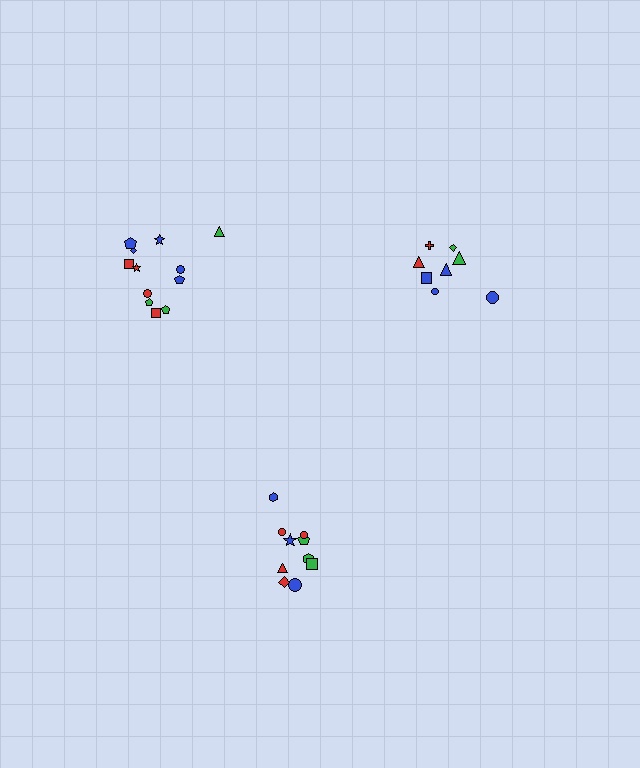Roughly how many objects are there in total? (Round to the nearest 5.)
Roughly 30 objects in total.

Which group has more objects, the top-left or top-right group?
The top-left group.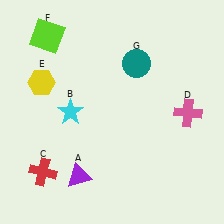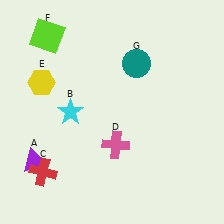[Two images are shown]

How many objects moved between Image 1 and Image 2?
2 objects moved between the two images.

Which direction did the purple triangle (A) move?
The purple triangle (A) moved left.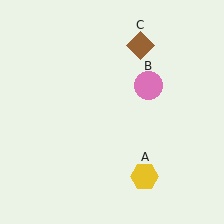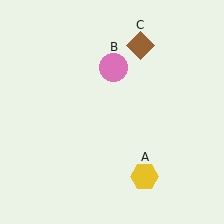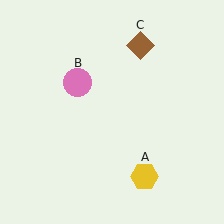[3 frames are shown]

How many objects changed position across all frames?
1 object changed position: pink circle (object B).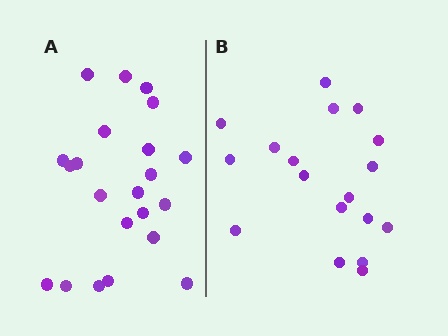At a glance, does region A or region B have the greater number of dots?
Region A (the left region) has more dots.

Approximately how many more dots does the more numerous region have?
Region A has about 4 more dots than region B.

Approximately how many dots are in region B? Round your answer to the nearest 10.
About 20 dots. (The exact count is 18, which rounds to 20.)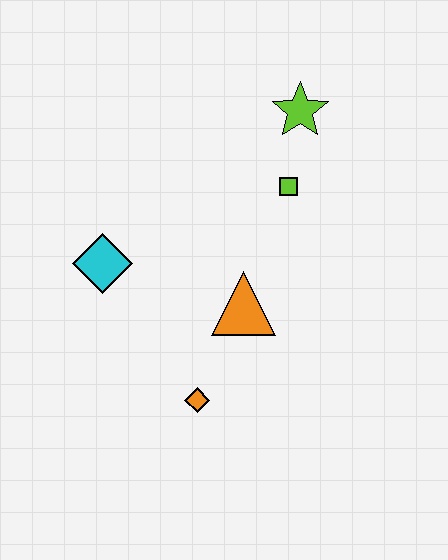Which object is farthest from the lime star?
The orange diamond is farthest from the lime star.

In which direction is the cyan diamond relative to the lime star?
The cyan diamond is to the left of the lime star.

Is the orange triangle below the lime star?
Yes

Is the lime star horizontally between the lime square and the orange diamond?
No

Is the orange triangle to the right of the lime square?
No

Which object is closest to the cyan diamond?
The orange triangle is closest to the cyan diamond.